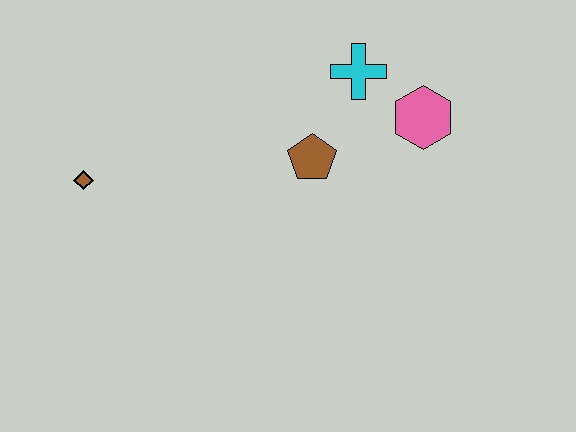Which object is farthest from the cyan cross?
The brown diamond is farthest from the cyan cross.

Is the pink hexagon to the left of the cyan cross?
No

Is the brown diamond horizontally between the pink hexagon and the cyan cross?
No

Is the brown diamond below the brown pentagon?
Yes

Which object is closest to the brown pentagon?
The cyan cross is closest to the brown pentagon.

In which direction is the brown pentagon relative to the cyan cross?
The brown pentagon is below the cyan cross.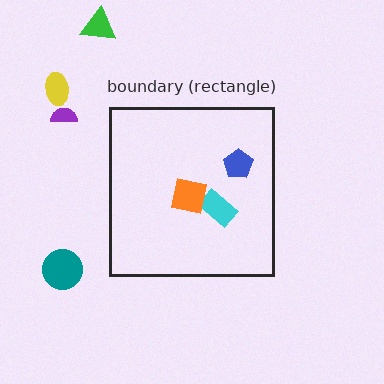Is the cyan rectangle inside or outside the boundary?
Inside.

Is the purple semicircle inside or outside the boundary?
Outside.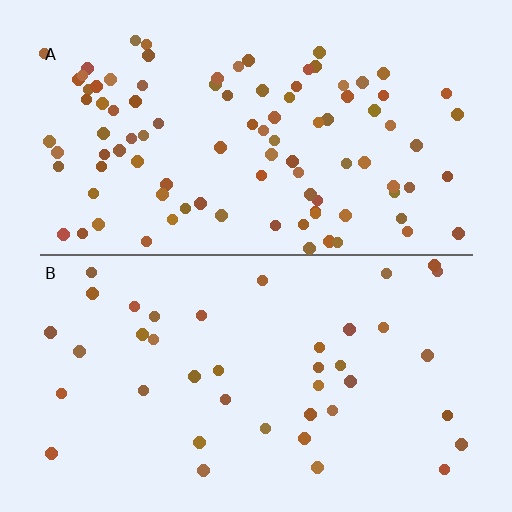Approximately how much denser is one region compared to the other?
Approximately 2.4× — region A over region B.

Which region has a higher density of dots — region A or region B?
A (the top).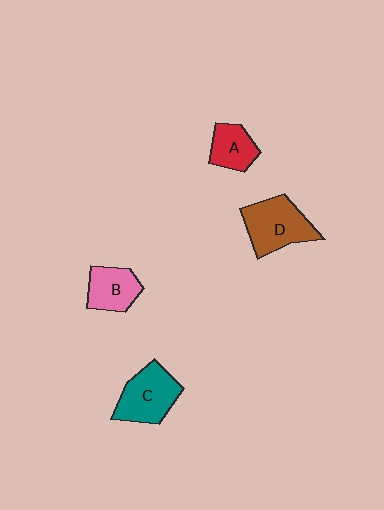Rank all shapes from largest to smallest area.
From largest to smallest: D (brown), C (teal), B (pink), A (red).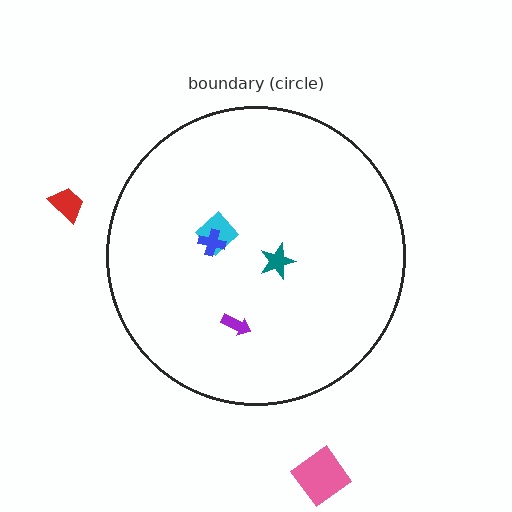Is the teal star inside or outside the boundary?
Inside.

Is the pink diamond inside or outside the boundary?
Outside.